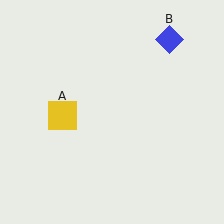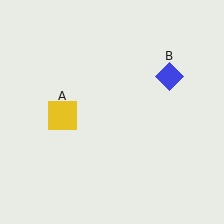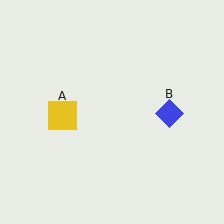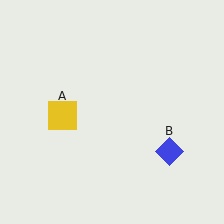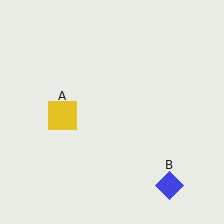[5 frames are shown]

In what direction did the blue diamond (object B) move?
The blue diamond (object B) moved down.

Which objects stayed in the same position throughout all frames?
Yellow square (object A) remained stationary.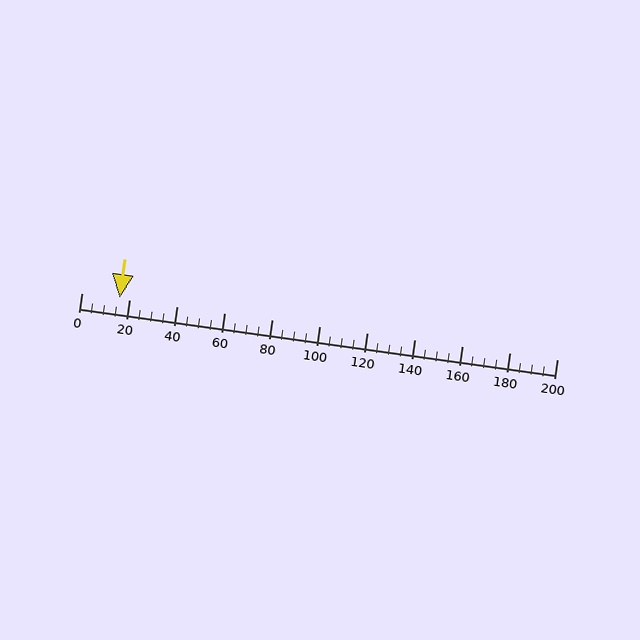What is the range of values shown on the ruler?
The ruler shows values from 0 to 200.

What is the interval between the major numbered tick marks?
The major tick marks are spaced 20 units apart.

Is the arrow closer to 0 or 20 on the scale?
The arrow is closer to 20.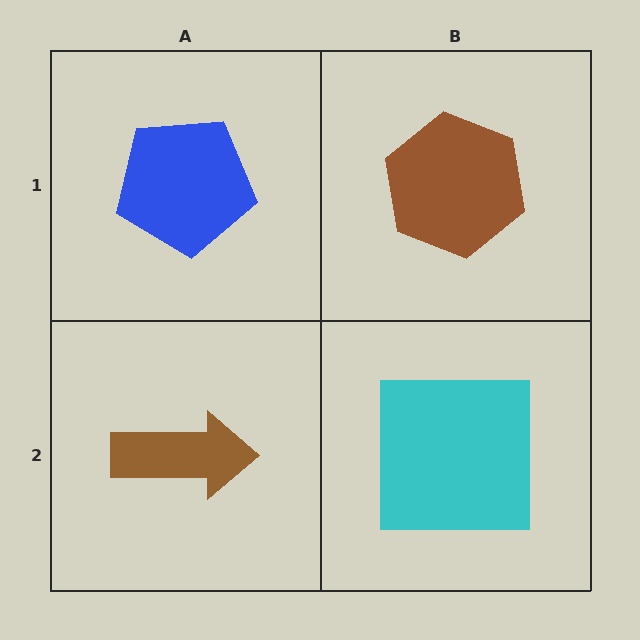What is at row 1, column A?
A blue pentagon.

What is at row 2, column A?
A brown arrow.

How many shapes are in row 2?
2 shapes.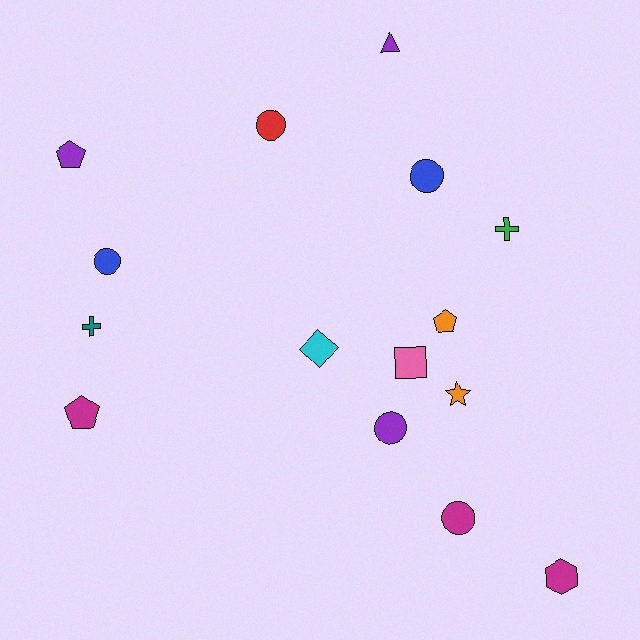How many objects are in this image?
There are 15 objects.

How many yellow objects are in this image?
There are no yellow objects.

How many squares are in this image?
There is 1 square.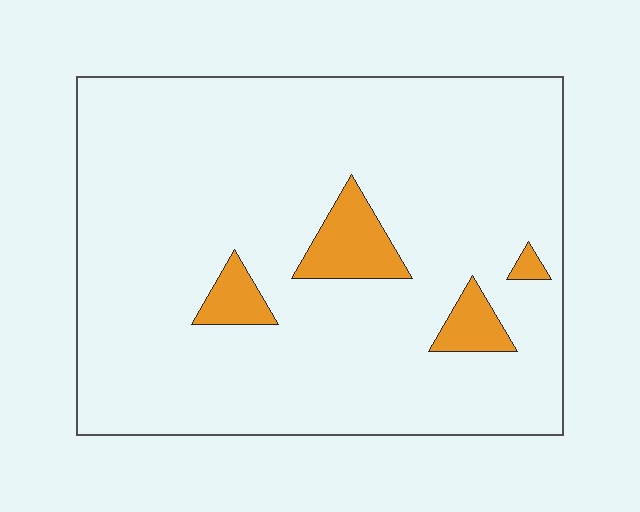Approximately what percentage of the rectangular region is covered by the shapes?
Approximately 10%.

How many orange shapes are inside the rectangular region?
4.